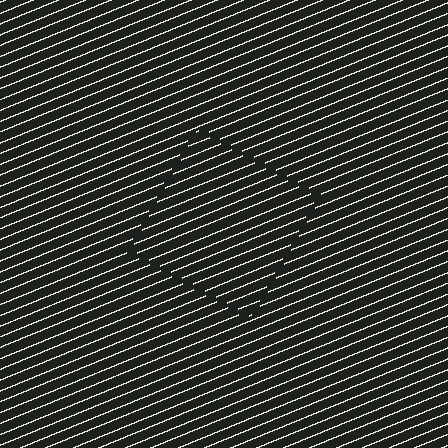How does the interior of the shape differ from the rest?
The interior of the shape contains the same grating, shifted by half a period — the contour is defined by the phase discontinuity where line-ends from the inner and outer gratings abut.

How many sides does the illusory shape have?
4 sides — the line-ends trace a square.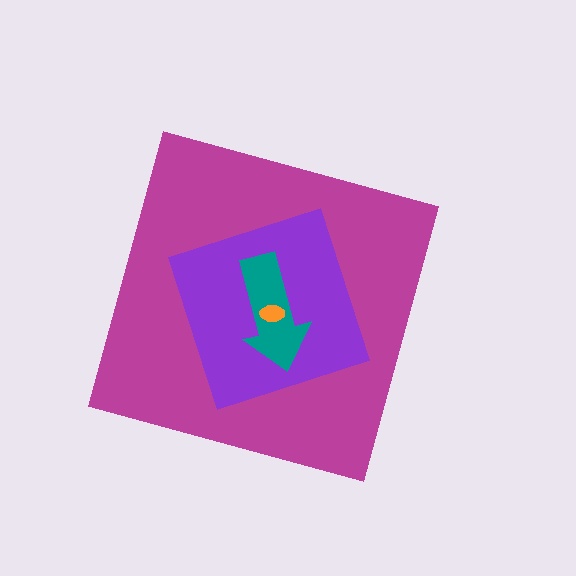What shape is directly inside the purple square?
The teal arrow.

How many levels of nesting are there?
4.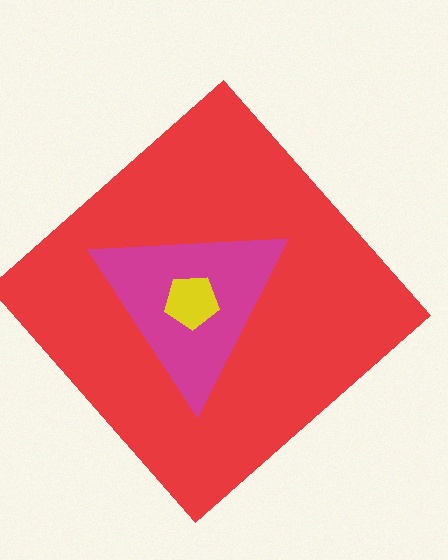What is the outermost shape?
The red diamond.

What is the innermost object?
The yellow pentagon.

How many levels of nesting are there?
3.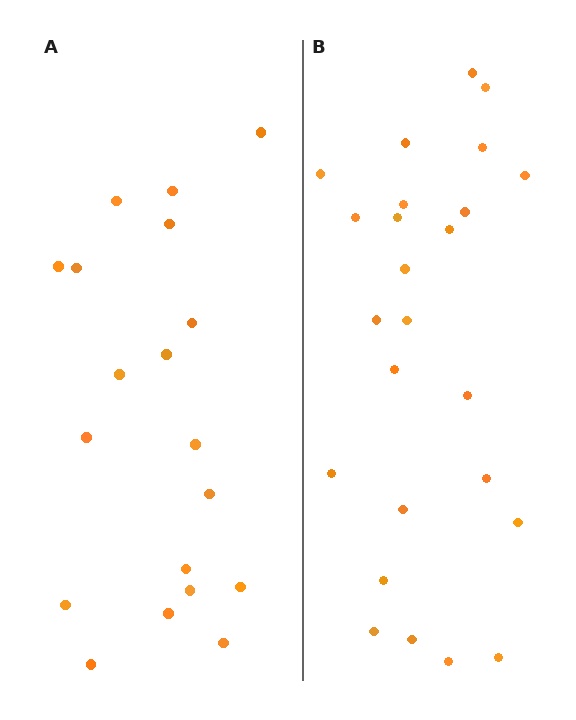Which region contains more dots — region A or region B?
Region B (the right region) has more dots.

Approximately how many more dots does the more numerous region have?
Region B has about 6 more dots than region A.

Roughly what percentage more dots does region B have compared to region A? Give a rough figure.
About 30% more.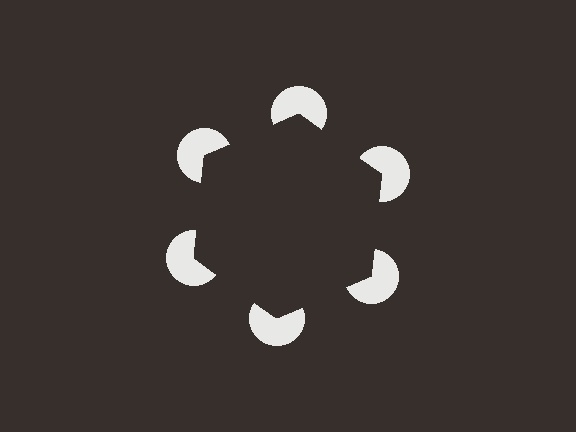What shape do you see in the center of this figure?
An illusory hexagon — its edges are inferred from the aligned wedge cuts in the pac-man discs, not physically drawn.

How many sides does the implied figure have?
6 sides.